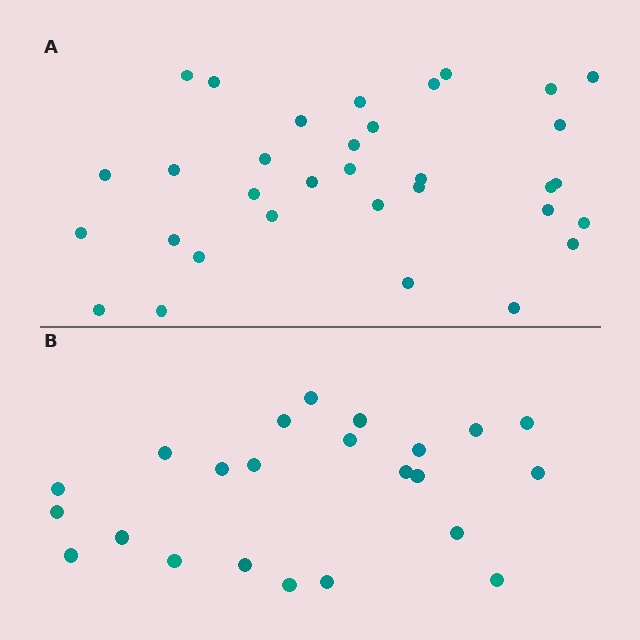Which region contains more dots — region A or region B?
Region A (the top region) has more dots.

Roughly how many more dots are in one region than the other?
Region A has roughly 10 or so more dots than region B.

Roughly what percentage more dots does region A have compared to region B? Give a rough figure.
About 45% more.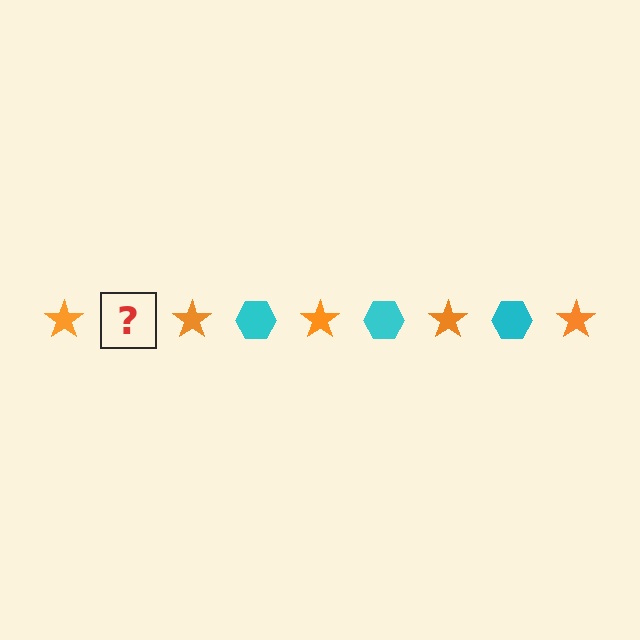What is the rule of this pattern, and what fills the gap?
The rule is that the pattern alternates between orange star and cyan hexagon. The gap should be filled with a cyan hexagon.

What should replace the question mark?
The question mark should be replaced with a cyan hexagon.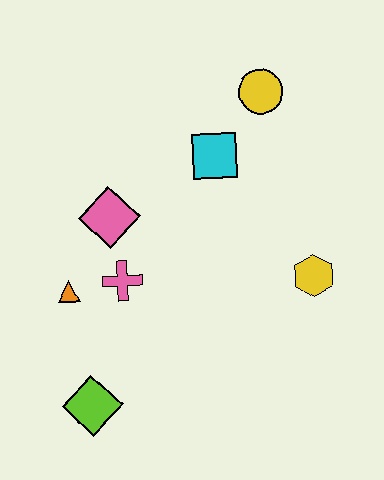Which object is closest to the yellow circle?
The cyan square is closest to the yellow circle.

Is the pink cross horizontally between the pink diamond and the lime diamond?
No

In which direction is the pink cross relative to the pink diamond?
The pink cross is below the pink diamond.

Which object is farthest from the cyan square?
The lime diamond is farthest from the cyan square.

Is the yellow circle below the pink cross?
No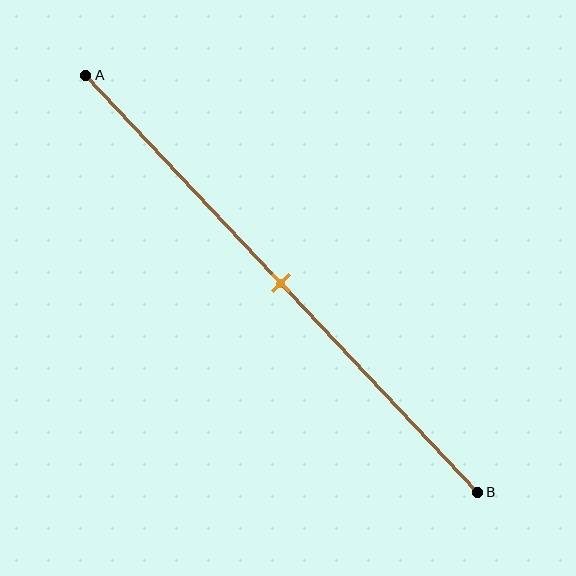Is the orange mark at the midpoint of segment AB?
Yes, the mark is approximately at the midpoint.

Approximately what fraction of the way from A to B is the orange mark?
The orange mark is approximately 50% of the way from A to B.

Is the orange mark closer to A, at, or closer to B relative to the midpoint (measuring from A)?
The orange mark is approximately at the midpoint of segment AB.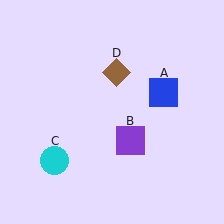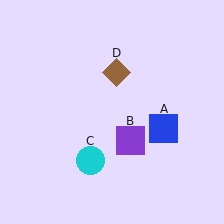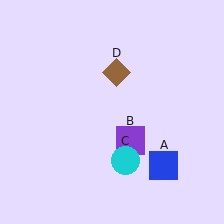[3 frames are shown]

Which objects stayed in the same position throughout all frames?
Purple square (object B) and brown diamond (object D) remained stationary.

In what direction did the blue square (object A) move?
The blue square (object A) moved down.